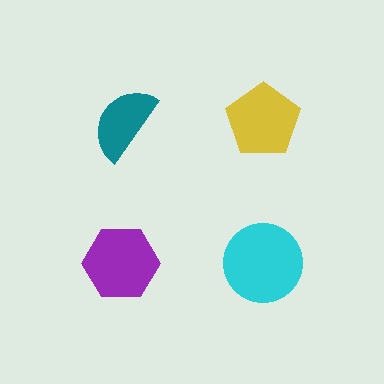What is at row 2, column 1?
A purple hexagon.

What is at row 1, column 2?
A yellow pentagon.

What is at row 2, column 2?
A cyan circle.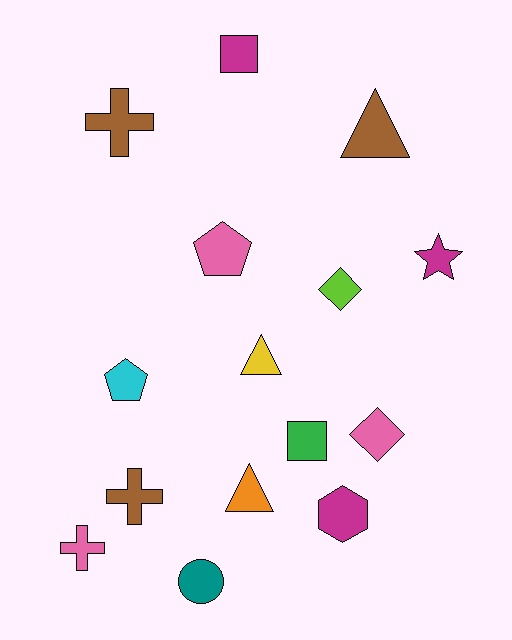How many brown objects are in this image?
There are 3 brown objects.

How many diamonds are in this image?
There are 2 diamonds.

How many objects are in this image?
There are 15 objects.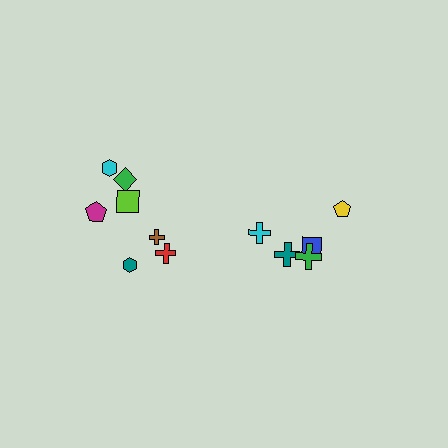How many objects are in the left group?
There are 7 objects.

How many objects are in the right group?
There are 5 objects.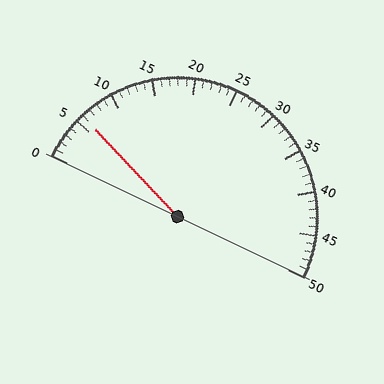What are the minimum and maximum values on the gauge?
The gauge ranges from 0 to 50.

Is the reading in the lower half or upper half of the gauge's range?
The reading is in the lower half of the range (0 to 50).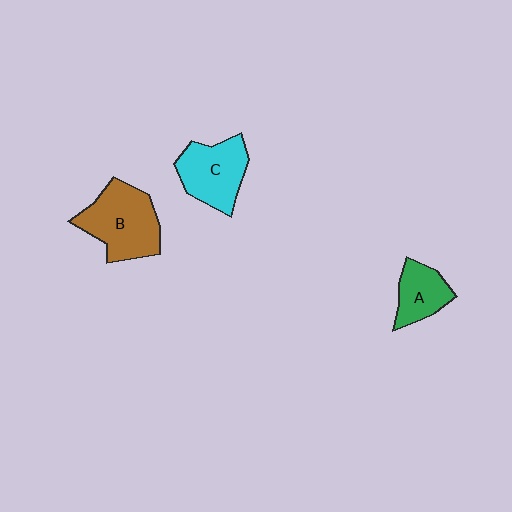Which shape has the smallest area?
Shape A (green).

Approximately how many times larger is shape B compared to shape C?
Approximately 1.2 times.